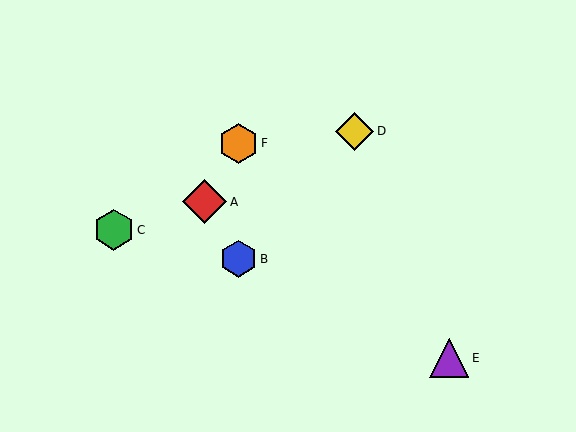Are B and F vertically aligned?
Yes, both are at x≈239.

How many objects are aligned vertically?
2 objects (B, F) are aligned vertically.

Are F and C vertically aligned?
No, F is at x≈239 and C is at x≈114.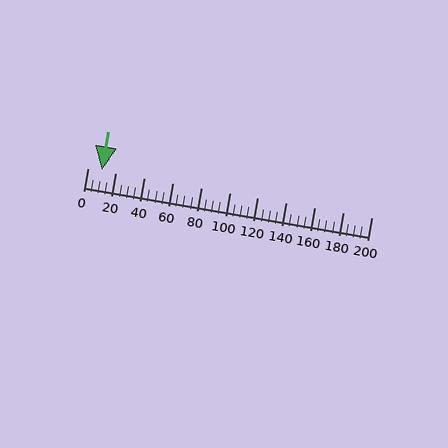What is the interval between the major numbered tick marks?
The major tick marks are spaced 20 units apart.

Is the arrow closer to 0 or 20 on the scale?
The arrow is closer to 20.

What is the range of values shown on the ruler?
The ruler shows values from 0 to 200.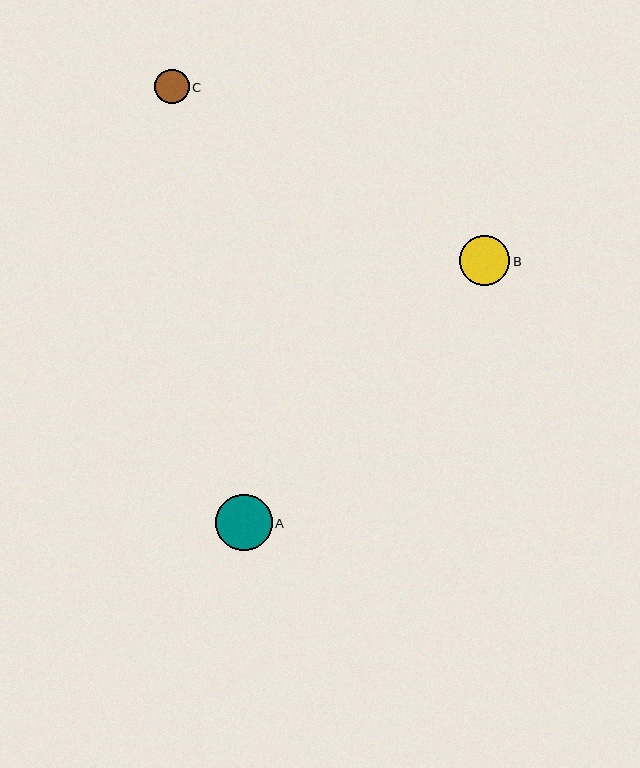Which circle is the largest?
Circle A is the largest with a size of approximately 57 pixels.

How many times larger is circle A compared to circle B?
Circle A is approximately 1.1 times the size of circle B.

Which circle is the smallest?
Circle C is the smallest with a size of approximately 34 pixels.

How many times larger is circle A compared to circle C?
Circle A is approximately 1.6 times the size of circle C.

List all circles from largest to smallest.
From largest to smallest: A, B, C.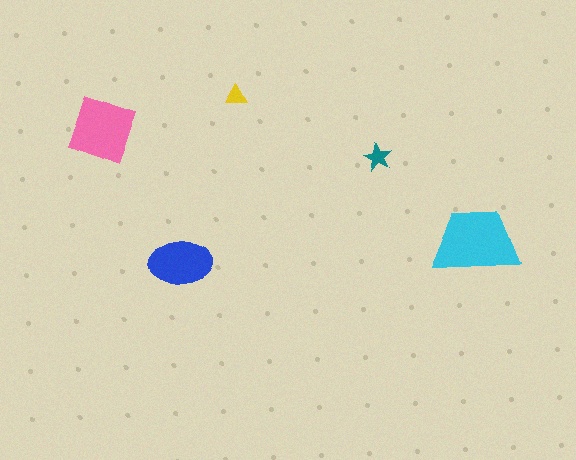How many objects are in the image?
There are 5 objects in the image.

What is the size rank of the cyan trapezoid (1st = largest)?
1st.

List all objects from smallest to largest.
The yellow triangle, the teal star, the blue ellipse, the pink square, the cyan trapezoid.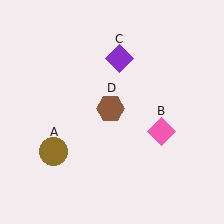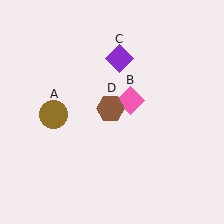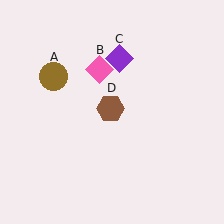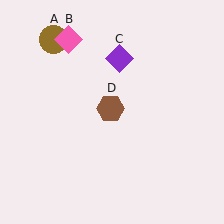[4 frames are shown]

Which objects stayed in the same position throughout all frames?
Purple diamond (object C) and brown hexagon (object D) remained stationary.